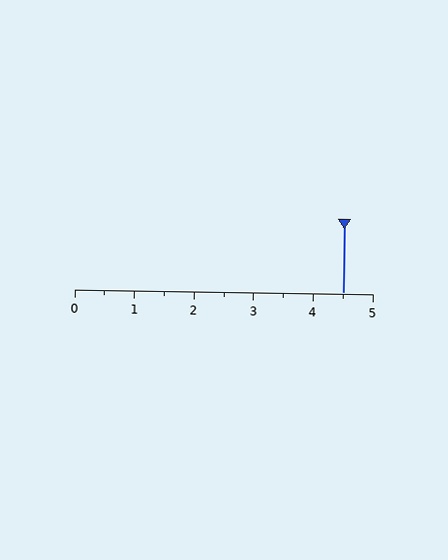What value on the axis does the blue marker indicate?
The marker indicates approximately 4.5.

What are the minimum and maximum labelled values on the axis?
The axis runs from 0 to 5.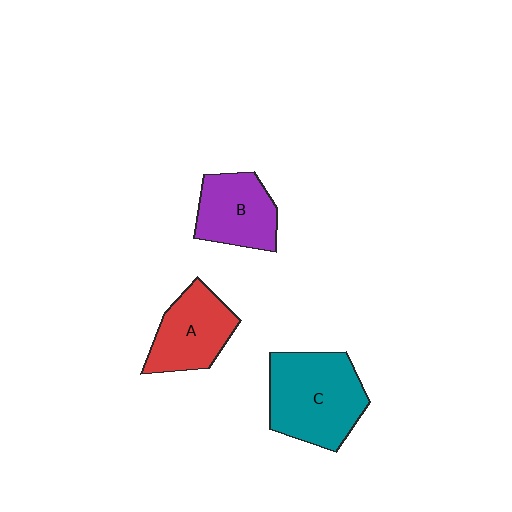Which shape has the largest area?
Shape C (teal).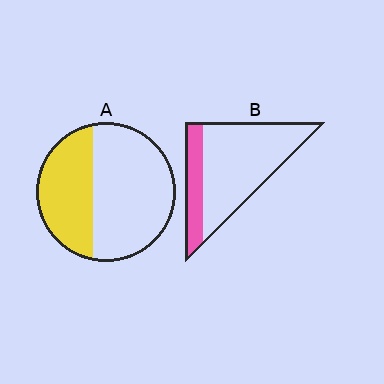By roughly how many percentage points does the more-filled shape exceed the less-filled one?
By roughly 15 percentage points (A over B).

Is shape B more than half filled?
No.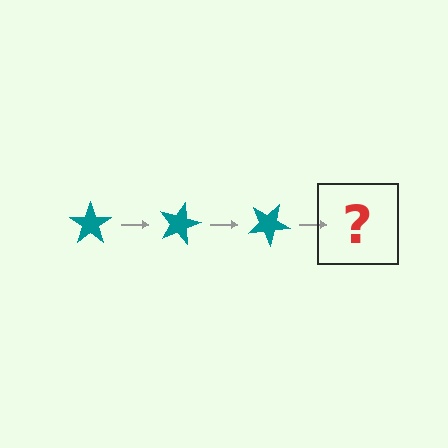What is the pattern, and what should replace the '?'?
The pattern is that the star rotates 15 degrees each step. The '?' should be a teal star rotated 45 degrees.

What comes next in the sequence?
The next element should be a teal star rotated 45 degrees.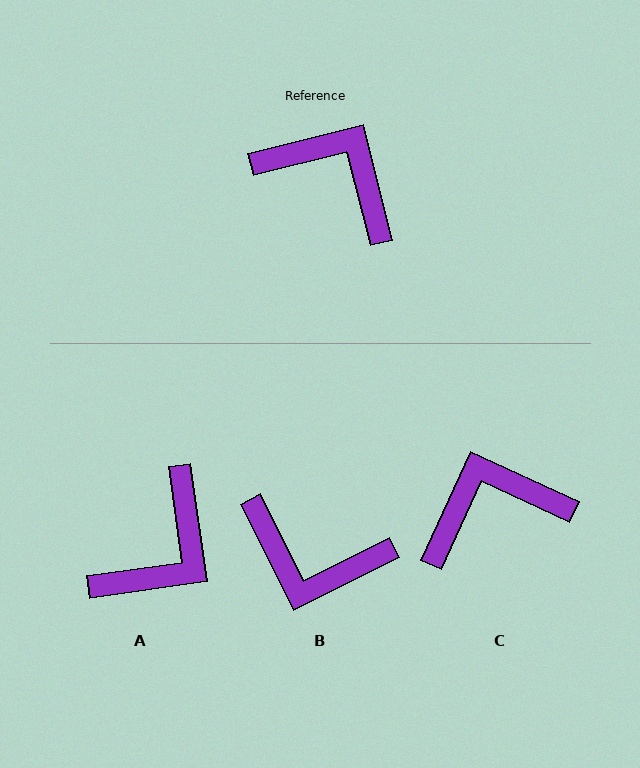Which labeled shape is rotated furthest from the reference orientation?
B, about 168 degrees away.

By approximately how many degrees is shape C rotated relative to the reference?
Approximately 51 degrees counter-clockwise.